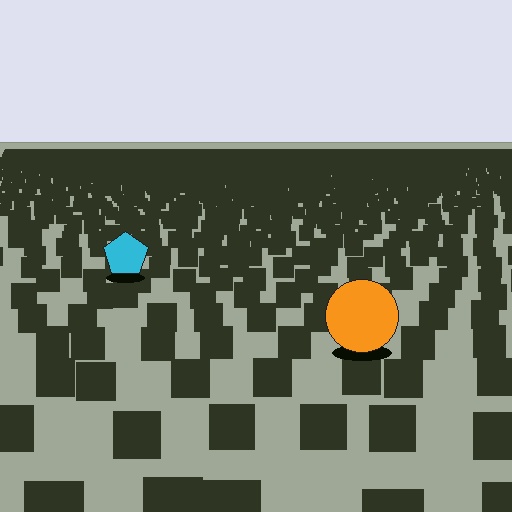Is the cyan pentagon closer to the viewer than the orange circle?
No. The orange circle is closer — you can tell from the texture gradient: the ground texture is coarser near it.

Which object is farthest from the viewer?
The cyan pentagon is farthest from the viewer. It appears smaller and the ground texture around it is denser.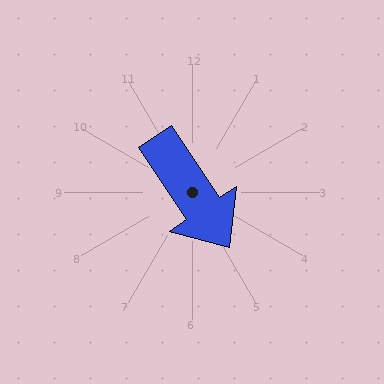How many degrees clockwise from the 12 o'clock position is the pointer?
Approximately 146 degrees.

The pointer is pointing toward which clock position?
Roughly 5 o'clock.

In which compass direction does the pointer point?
Southeast.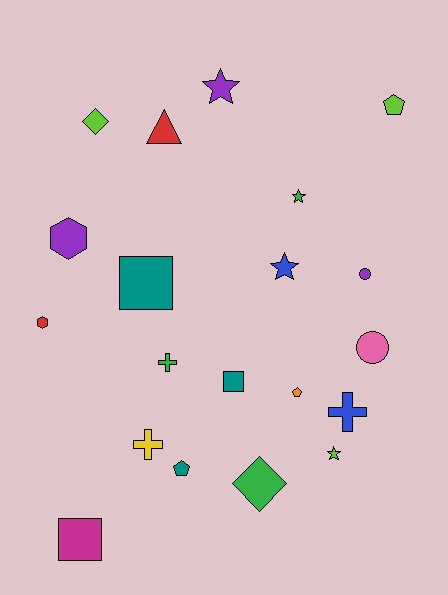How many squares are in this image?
There are 3 squares.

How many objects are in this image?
There are 20 objects.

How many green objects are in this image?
There are 3 green objects.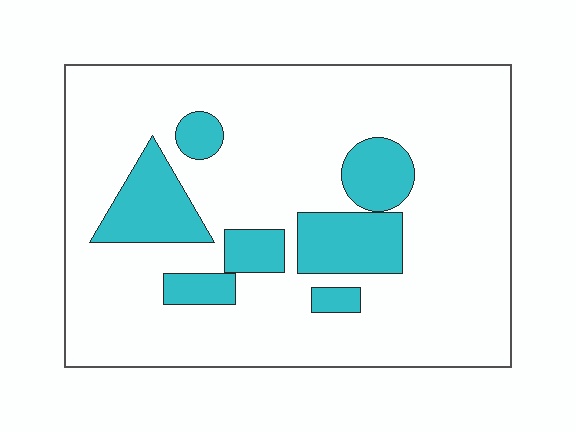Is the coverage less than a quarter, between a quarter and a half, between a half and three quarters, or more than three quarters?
Less than a quarter.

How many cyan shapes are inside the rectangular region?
7.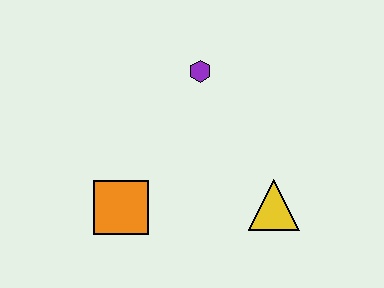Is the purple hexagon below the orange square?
No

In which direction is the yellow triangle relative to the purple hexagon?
The yellow triangle is below the purple hexagon.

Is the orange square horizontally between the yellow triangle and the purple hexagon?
No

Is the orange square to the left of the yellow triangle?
Yes